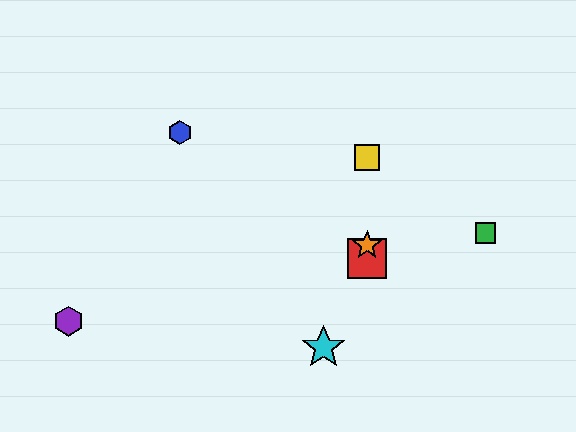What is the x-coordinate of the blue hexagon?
The blue hexagon is at x≈180.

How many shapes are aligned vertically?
3 shapes (the red square, the yellow square, the orange star) are aligned vertically.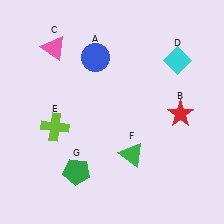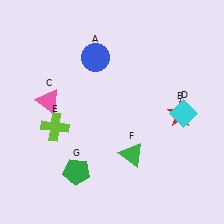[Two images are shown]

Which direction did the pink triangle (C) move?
The pink triangle (C) moved down.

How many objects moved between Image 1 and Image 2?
2 objects moved between the two images.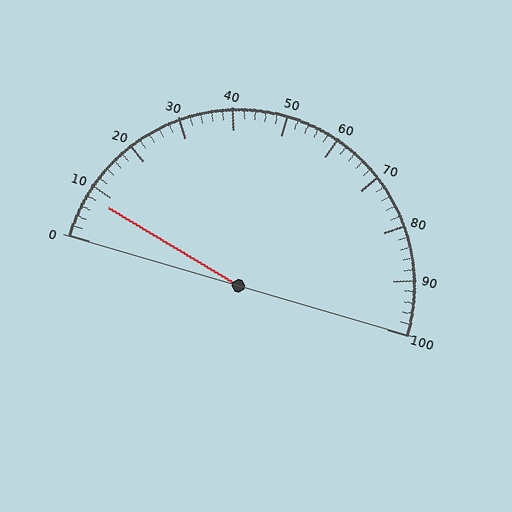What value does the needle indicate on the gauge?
The needle indicates approximately 8.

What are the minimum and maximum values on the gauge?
The gauge ranges from 0 to 100.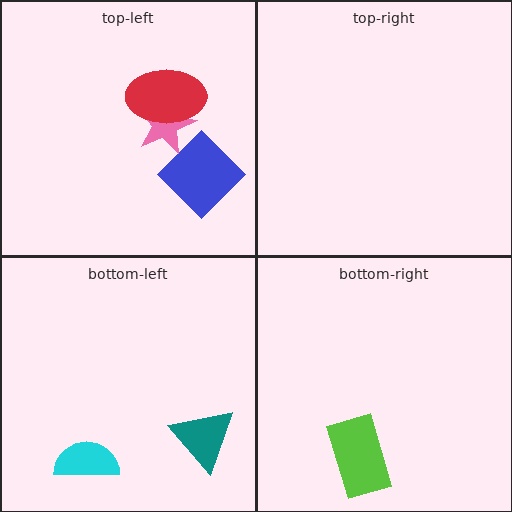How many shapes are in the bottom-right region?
1.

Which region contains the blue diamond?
The top-left region.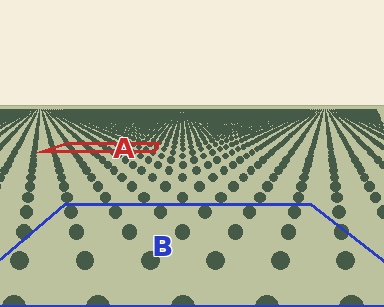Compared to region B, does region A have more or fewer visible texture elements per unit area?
Region A has more texture elements per unit area — they are packed more densely because it is farther away.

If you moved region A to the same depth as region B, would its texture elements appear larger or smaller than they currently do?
They would appear larger. At a closer depth, the same texture elements are projected at a bigger on-screen size.